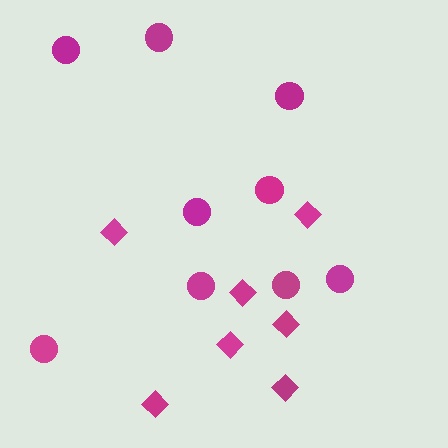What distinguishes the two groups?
There are 2 groups: one group of diamonds (7) and one group of circles (9).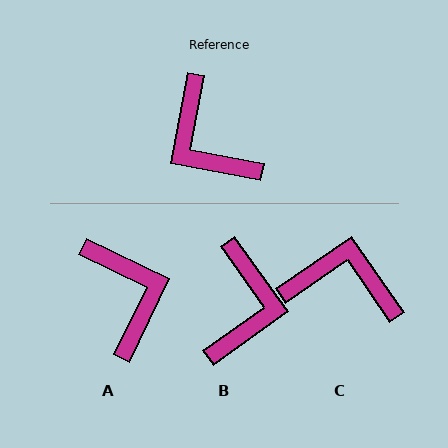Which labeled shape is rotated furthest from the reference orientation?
A, about 165 degrees away.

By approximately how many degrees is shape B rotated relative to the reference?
Approximately 136 degrees counter-clockwise.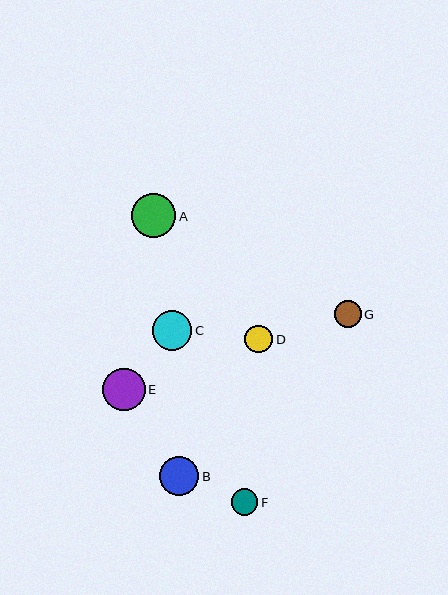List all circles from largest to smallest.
From largest to smallest: A, E, C, B, D, G, F.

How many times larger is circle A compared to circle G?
Circle A is approximately 1.6 times the size of circle G.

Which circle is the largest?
Circle A is the largest with a size of approximately 44 pixels.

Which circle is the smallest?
Circle F is the smallest with a size of approximately 26 pixels.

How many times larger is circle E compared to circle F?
Circle E is approximately 1.6 times the size of circle F.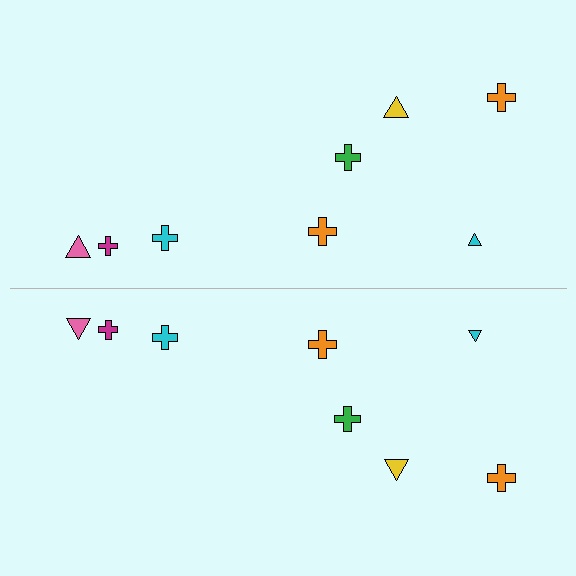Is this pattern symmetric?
Yes, this pattern has bilateral (reflection) symmetry.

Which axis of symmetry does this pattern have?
The pattern has a horizontal axis of symmetry running through the center of the image.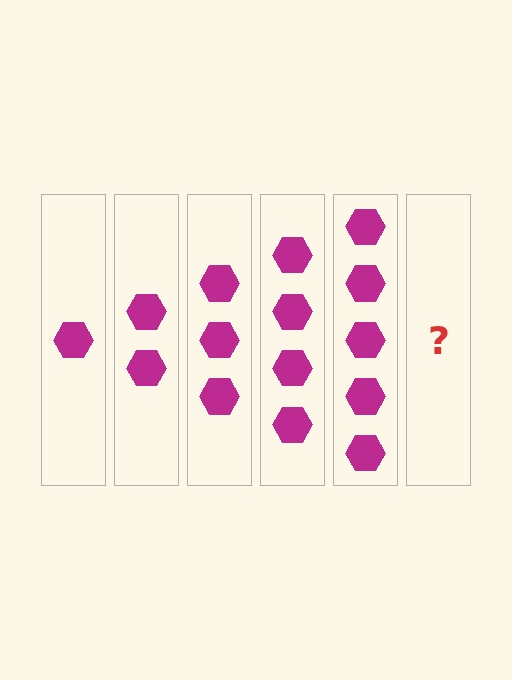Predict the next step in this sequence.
The next step is 6 hexagons.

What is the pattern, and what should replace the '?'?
The pattern is that each step adds one more hexagon. The '?' should be 6 hexagons.